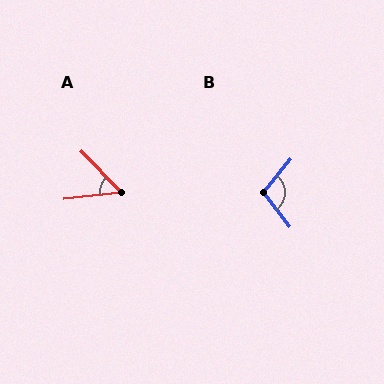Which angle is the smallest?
A, at approximately 52 degrees.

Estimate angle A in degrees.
Approximately 52 degrees.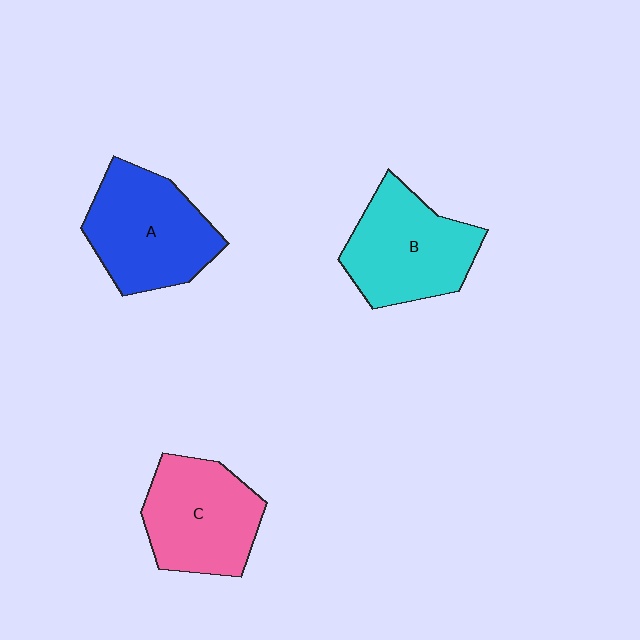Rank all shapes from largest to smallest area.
From largest to smallest: A (blue), B (cyan), C (pink).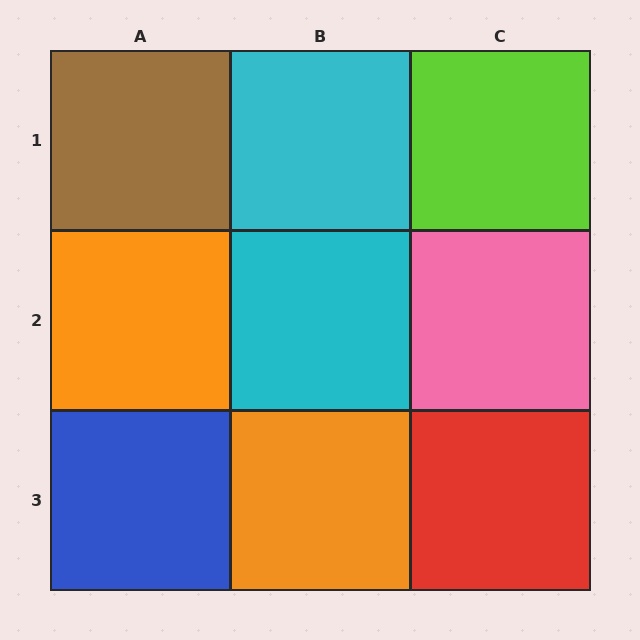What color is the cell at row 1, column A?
Brown.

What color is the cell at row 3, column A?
Blue.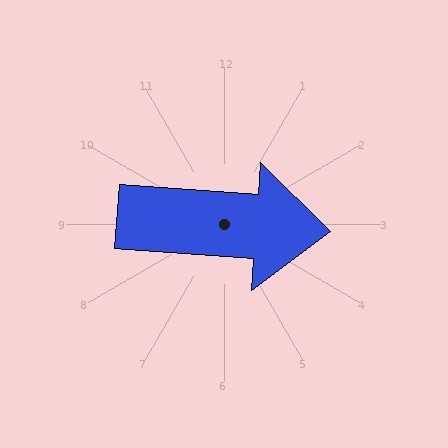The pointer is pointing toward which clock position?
Roughly 3 o'clock.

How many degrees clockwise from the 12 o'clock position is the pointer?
Approximately 94 degrees.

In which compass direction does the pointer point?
East.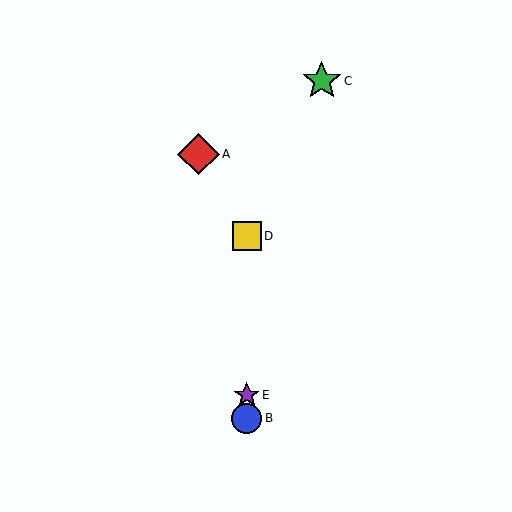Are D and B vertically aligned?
Yes, both are at x≈247.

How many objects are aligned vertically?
3 objects (B, D, E) are aligned vertically.